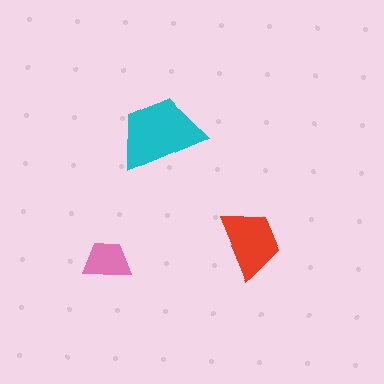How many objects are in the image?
There are 3 objects in the image.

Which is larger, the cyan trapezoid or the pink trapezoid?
The cyan one.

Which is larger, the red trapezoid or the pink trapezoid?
The red one.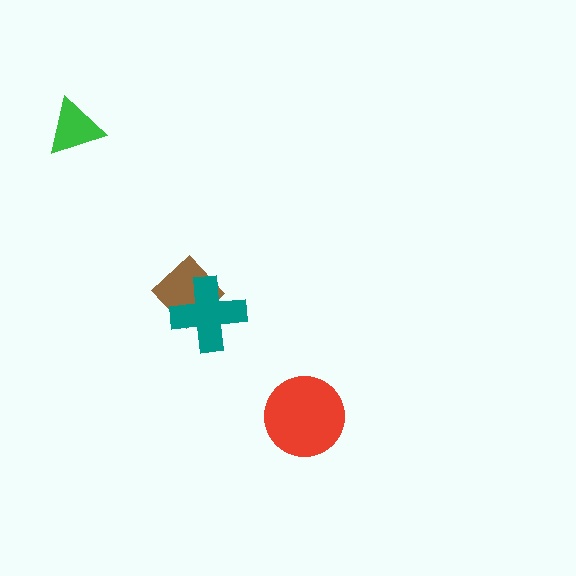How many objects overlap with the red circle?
0 objects overlap with the red circle.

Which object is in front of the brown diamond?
The teal cross is in front of the brown diamond.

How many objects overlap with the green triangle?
0 objects overlap with the green triangle.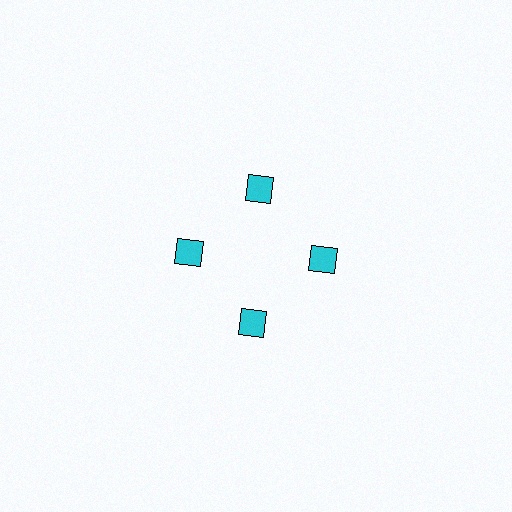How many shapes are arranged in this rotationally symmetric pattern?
There are 4 shapes, arranged in 4 groups of 1.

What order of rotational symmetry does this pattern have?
This pattern has 4-fold rotational symmetry.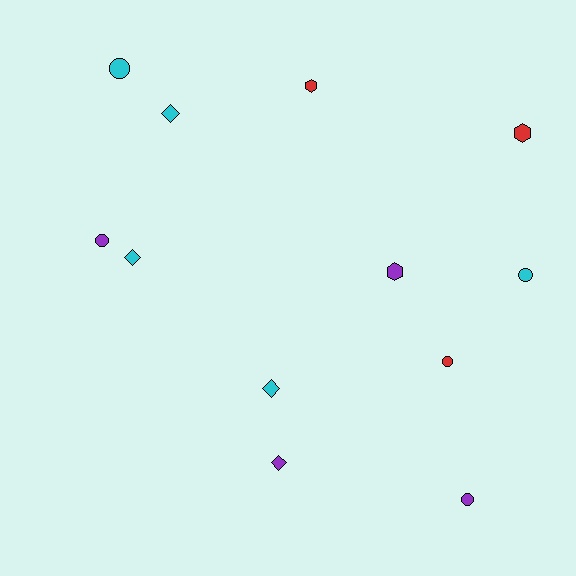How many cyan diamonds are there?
There are 3 cyan diamonds.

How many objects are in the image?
There are 12 objects.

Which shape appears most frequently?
Circle, with 5 objects.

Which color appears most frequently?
Cyan, with 5 objects.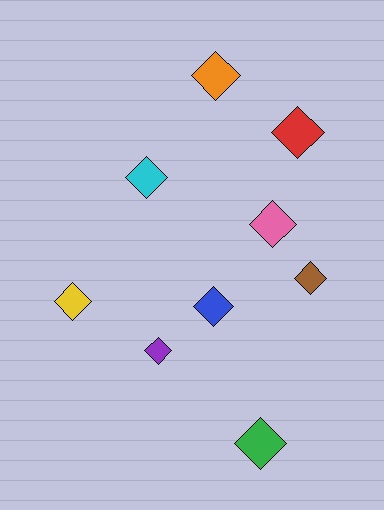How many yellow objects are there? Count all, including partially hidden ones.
There is 1 yellow object.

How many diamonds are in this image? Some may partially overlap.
There are 9 diamonds.